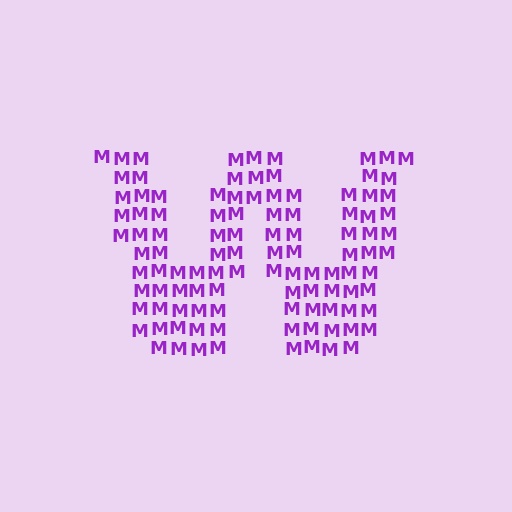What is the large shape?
The large shape is the letter W.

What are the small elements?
The small elements are letter M's.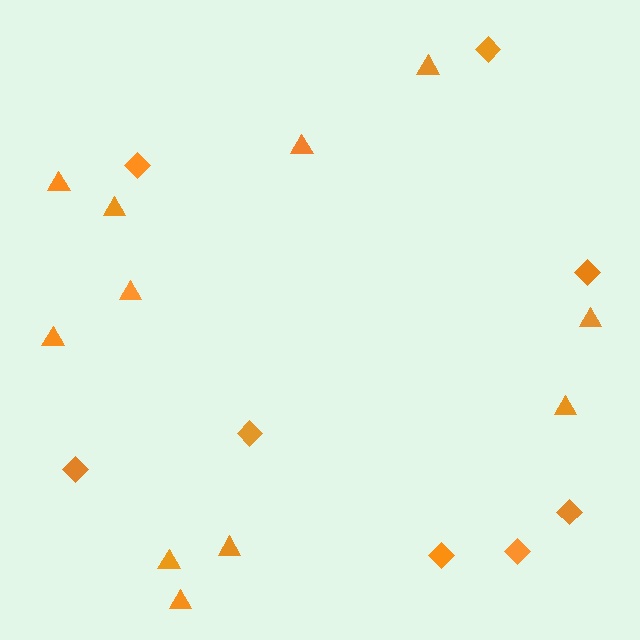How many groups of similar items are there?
There are 2 groups: one group of triangles (11) and one group of diamonds (8).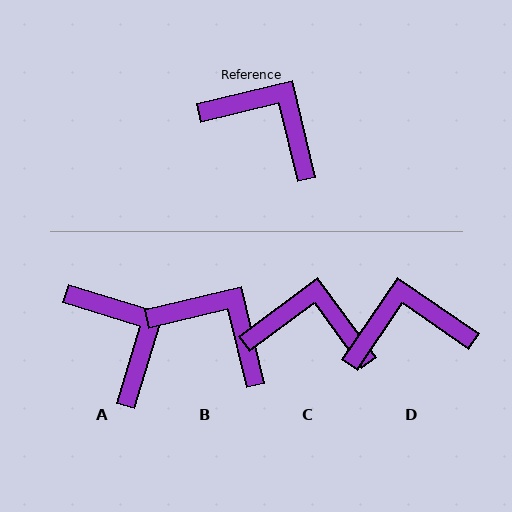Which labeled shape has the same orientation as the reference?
B.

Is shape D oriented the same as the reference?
No, it is off by about 42 degrees.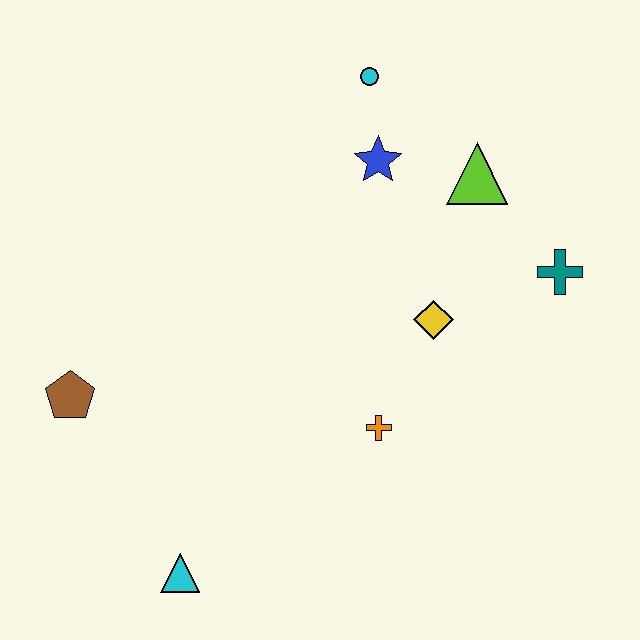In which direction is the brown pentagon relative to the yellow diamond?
The brown pentagon is to the left of the yellow diamond.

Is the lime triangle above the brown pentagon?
Yes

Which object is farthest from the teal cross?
The brown pentagon is farthest from the teal cross.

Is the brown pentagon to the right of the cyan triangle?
No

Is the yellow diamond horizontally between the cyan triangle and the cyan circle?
No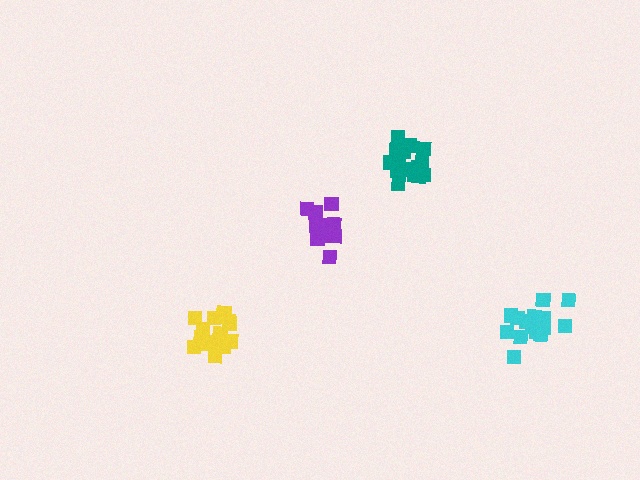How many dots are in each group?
Group 1: 17 dots, Group 2: 17 dots, Group 3: 15 dots, Group 4: 16 dots (65 total).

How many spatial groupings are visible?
There are 4 spatial groupings.